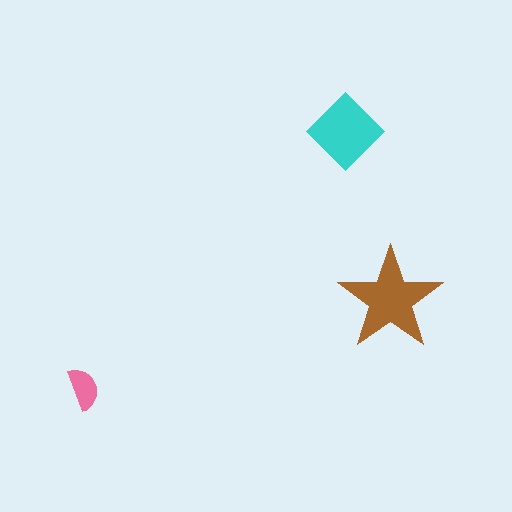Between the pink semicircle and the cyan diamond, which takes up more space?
The cyan diamond.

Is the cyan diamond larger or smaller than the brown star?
Smaller.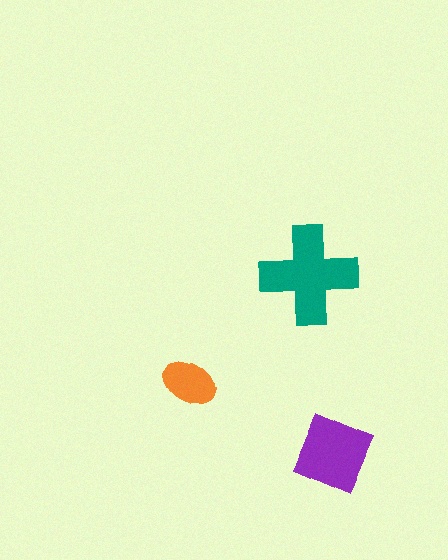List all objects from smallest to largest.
The orange ellipse, the purple square, the teal cross.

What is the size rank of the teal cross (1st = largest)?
1st.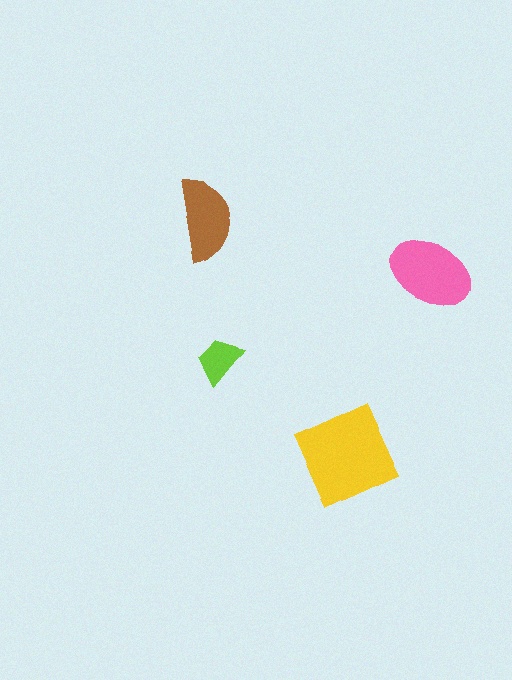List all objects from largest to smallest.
The yellow diamond, the pink ellipse, the brown semicircle, the lime trapezoid.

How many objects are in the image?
There are 4 objects in the image.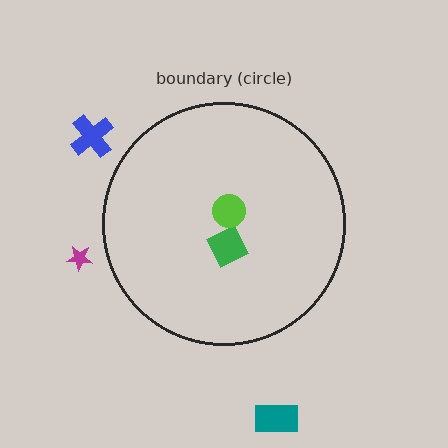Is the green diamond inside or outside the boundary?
Inside.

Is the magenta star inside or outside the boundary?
Outside.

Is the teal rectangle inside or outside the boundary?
Outside.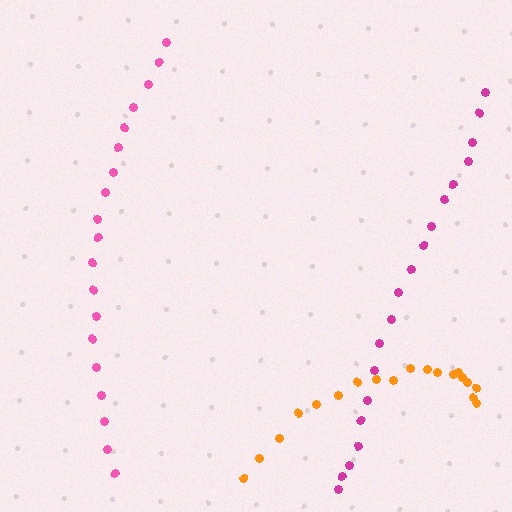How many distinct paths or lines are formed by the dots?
There are 3 distinct paths.